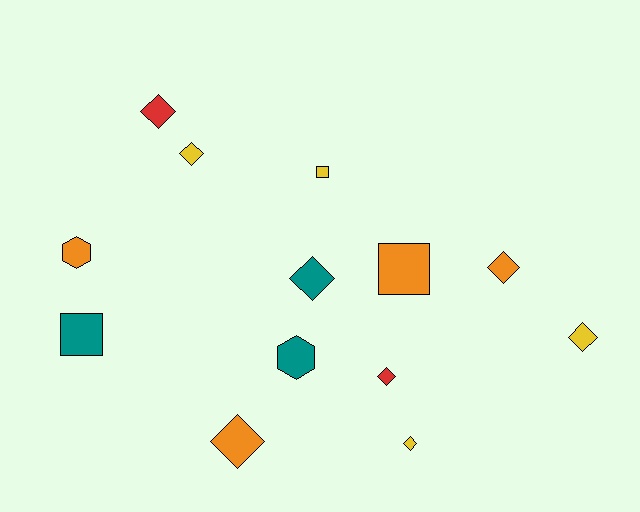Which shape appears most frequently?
Diamond, with 8 objects.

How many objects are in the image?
There are 13 objects.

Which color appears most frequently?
Yellow, with 4 objects.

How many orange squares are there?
There is 1 orange square.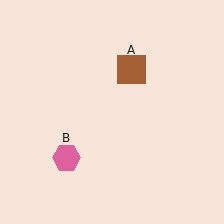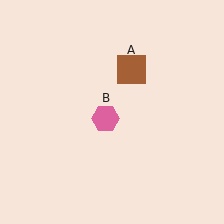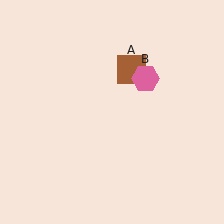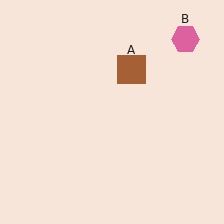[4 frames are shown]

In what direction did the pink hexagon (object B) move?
The pink hexagon (object B) moved up and to the right.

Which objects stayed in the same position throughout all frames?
Brown square (object A) remained stationary.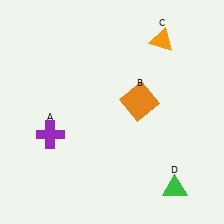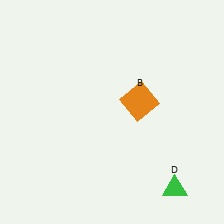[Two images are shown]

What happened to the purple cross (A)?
The purple cross (A) was removed in Image 2. It was in the bottom-left area of Image 1.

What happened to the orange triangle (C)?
The orange triangle (C) was removed in Image 2. It was in the top-right area of Image 1.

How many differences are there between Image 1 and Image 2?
There are 2 differences between the two images.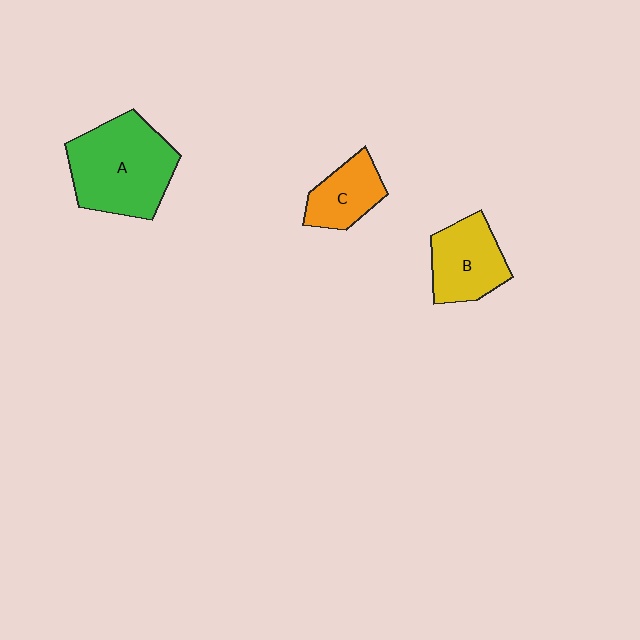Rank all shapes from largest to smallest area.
From largest to smallest: A (green), B (yellow), C (orange).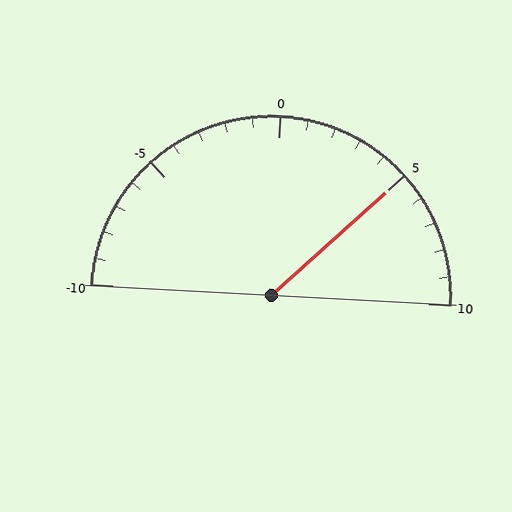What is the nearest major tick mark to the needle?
The nearest major tick mark is 5.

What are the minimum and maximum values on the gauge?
The gauge ranges from -10 to 10.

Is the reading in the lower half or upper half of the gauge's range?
The reading is in the upper half of the range (-10 to 10).